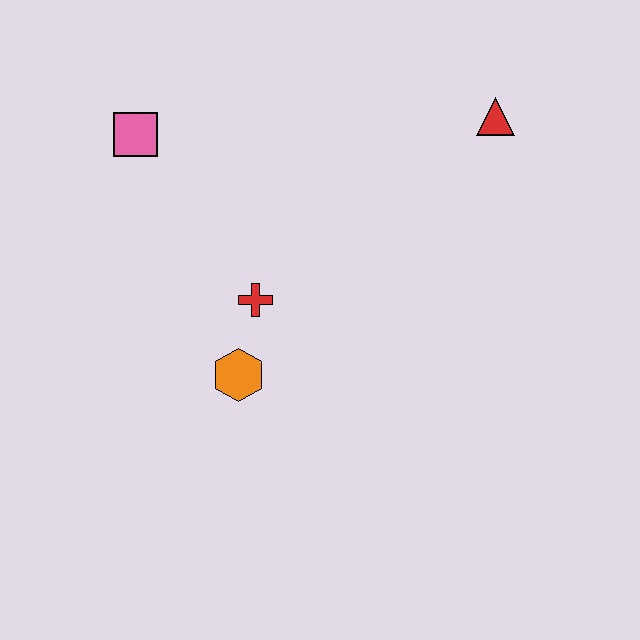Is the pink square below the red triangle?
Yes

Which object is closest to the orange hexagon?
The red cross is closest to the orange hexagon.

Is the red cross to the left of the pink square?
No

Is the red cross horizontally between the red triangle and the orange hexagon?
Yes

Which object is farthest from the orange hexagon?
The red triangle is farthest from the orange hexagon.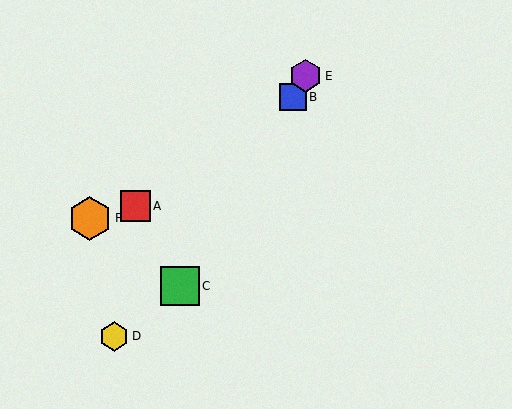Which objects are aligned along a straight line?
Objects B, C, E are aligned along a straight line.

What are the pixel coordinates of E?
Object E is at (306, 76).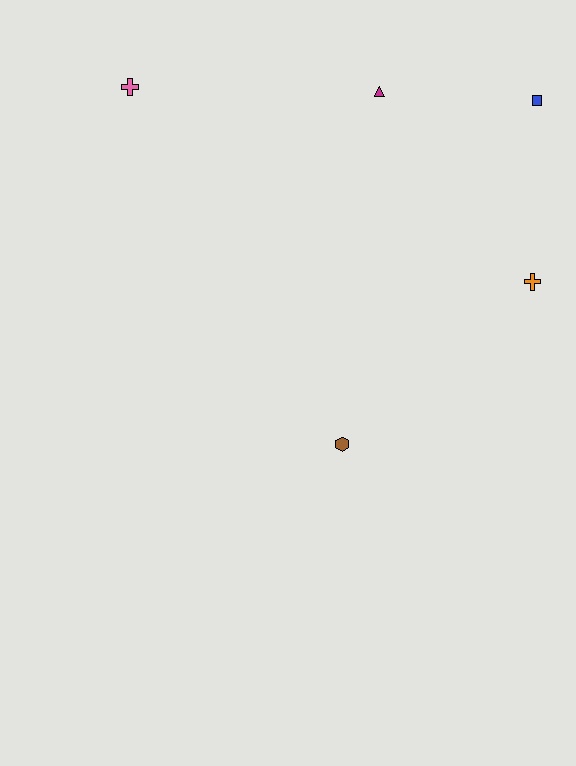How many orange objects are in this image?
There is 1 orange object.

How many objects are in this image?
There are 5 objects.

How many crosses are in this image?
There are 2 crosses.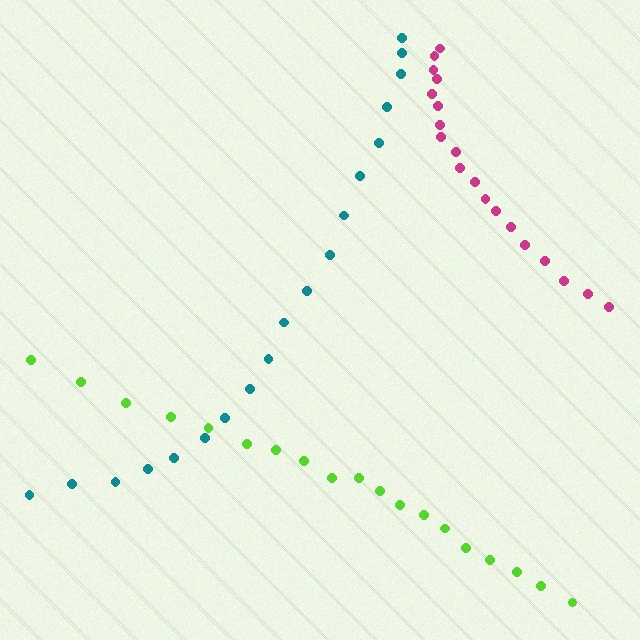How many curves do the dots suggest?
There are 3 distinct paths.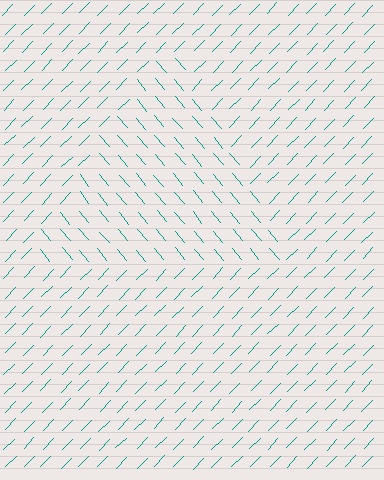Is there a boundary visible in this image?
Yes, there is a texture boundary formed by a change in line orientation.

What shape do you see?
I see a triangle.